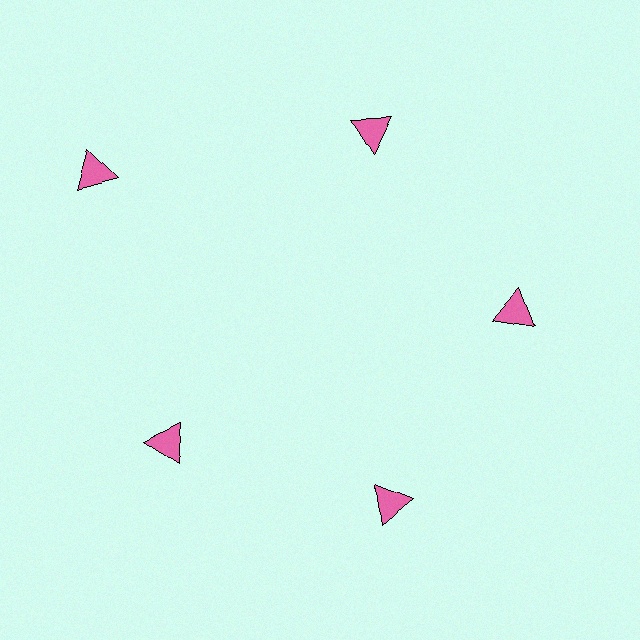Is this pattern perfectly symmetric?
No. The 5 pink triangles are arranged in a ring, but one element near the 10 o'clock position is pushed outward from the center, breaking the 5-fold rotational symmetry.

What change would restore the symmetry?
The symmetry would be restored by moving it inward, back onto the ring so that all 5 triangles sit at equal angles and equal distance from the center.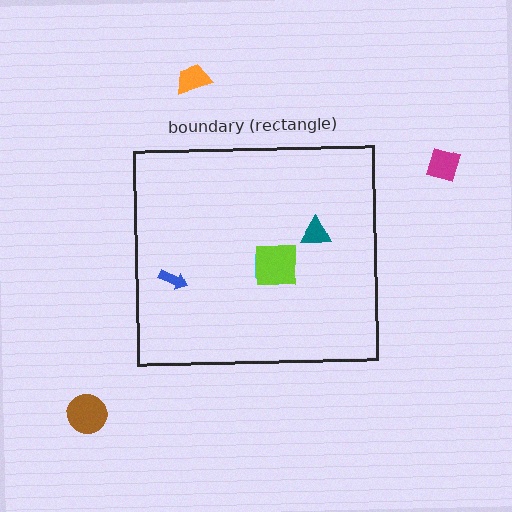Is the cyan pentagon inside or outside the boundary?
Inside.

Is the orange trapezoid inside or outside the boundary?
Outside.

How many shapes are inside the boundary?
4 inside, 3 outside.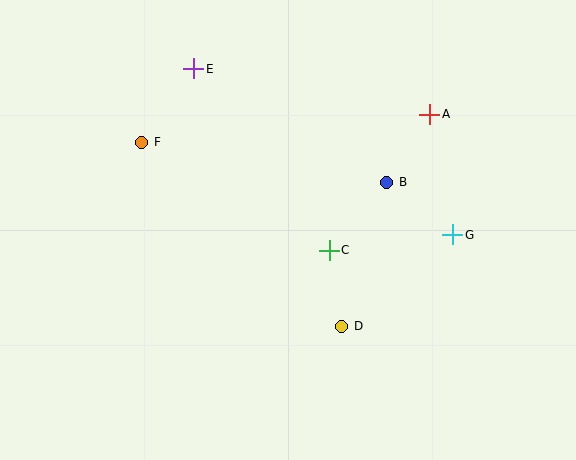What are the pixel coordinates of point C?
Point C is at (329, 250).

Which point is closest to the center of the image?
Point C at (329, 250) is closest to the center.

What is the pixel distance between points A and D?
The distance between A and D is 229 pixels.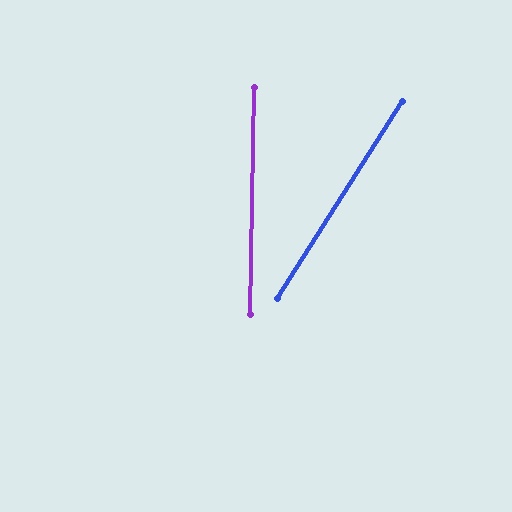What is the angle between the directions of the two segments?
Approximately 31 degrees.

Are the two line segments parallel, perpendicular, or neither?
Neither parallel nor perpendicular — they differ by about 31°.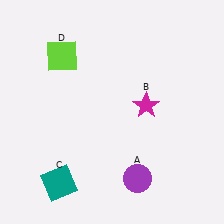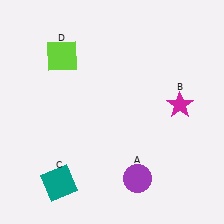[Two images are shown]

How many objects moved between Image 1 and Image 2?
1 object moved between the two images.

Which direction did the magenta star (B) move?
The magenta star (B) moved right.